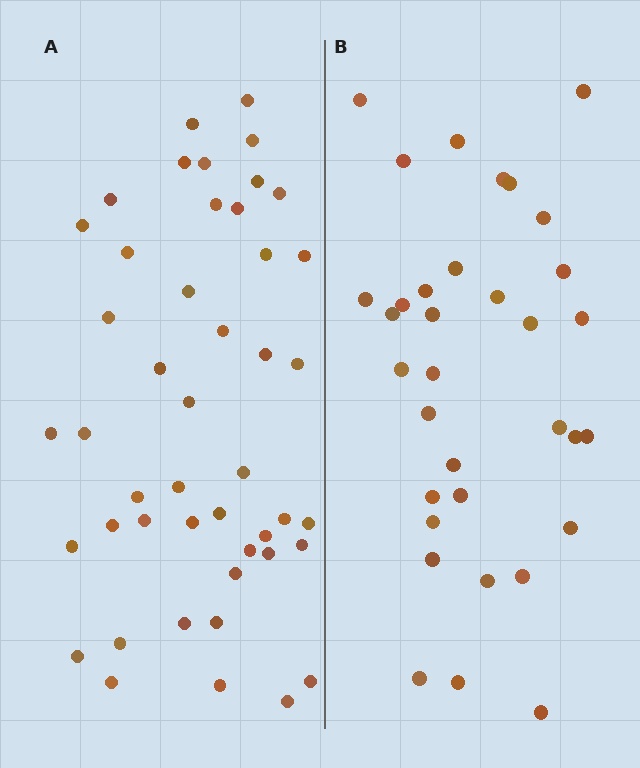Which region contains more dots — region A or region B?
Region A (the left region) has more dots.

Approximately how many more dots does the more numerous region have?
Region A has roughly 12 or so more dots than region B.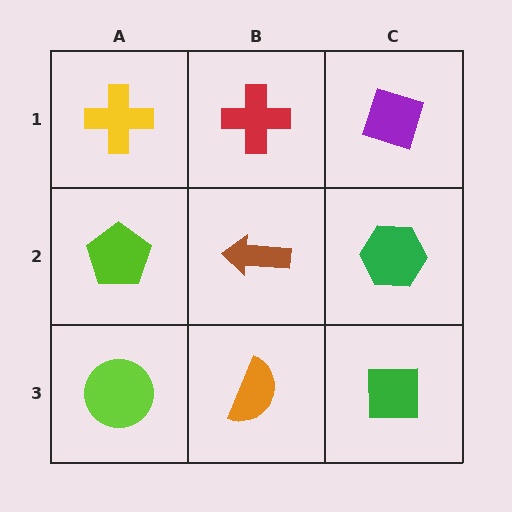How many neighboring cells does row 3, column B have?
3.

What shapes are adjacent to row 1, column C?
A green hexagon (row 2, column C), a red cross (row 1, column B).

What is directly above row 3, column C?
A green hexagon.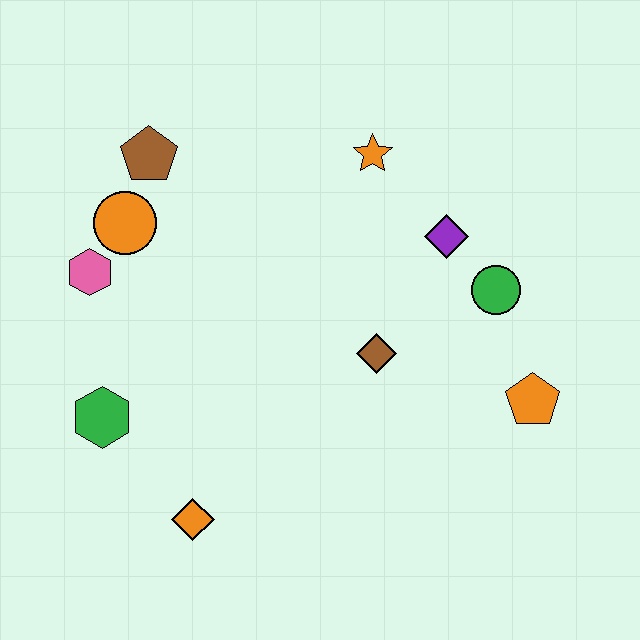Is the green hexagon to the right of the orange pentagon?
No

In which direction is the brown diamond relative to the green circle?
The brown diamond is to the left of the green circle.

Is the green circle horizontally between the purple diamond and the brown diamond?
No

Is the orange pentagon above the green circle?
No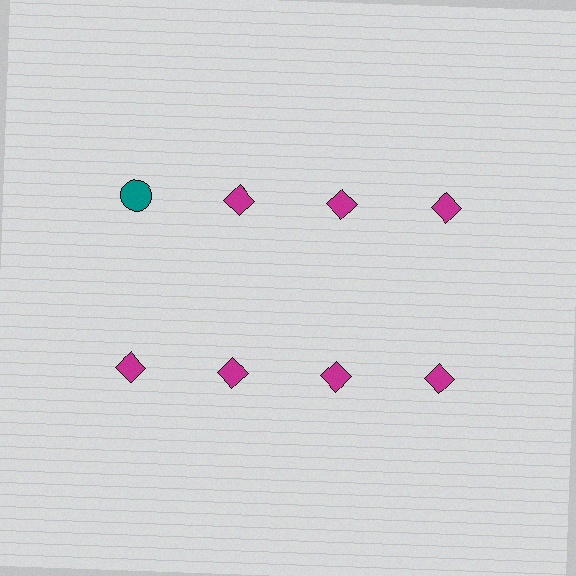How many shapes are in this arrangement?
There are 8 shapes arranged in a grid pattern.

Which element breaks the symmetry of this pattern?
The teal circle in the top row, leftmost column breaks the symmetry. All other shapes are magenta diamonds.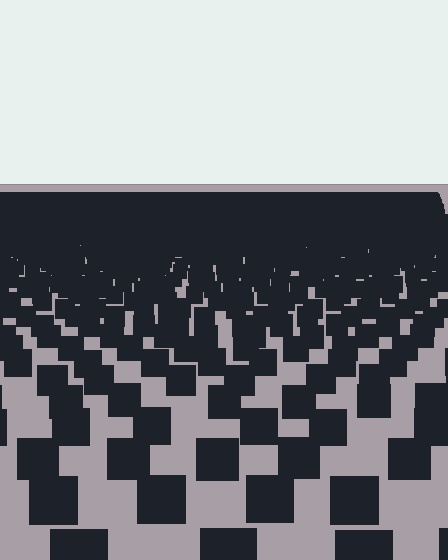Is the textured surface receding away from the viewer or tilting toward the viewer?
The surface is receding away from the viewer. Texture elements get smaller and denser toward the top.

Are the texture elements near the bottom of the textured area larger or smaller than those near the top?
Larger. Near the bottom, elements are closer to the viewer and appear at a bigger on-screen size.